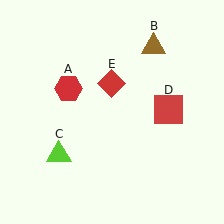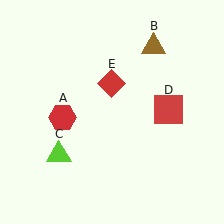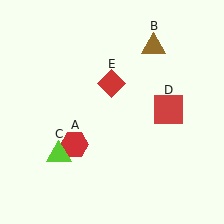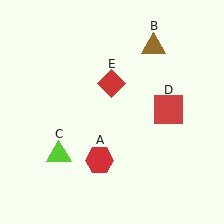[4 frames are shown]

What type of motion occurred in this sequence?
The red hexagon (object A) rotated counterclockwise around the center of the scene.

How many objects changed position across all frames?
1 object changed position: red hexagon (object A).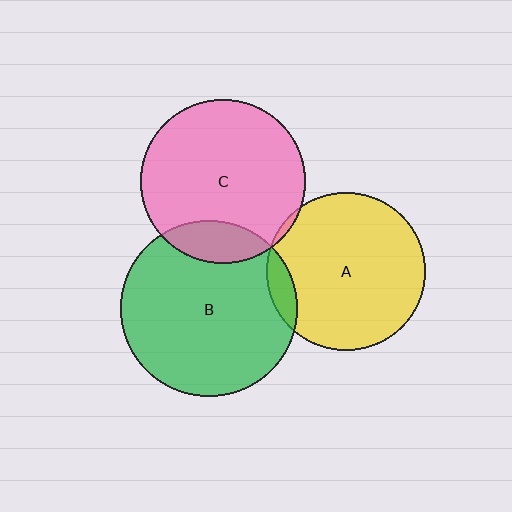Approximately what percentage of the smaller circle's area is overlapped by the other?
Approximately 5%.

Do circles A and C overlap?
Yes.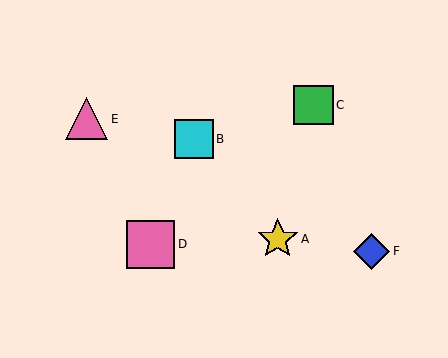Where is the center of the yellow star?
The center of the yellow star is at (278, 239).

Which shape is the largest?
The pink square (labeled D) is the largest.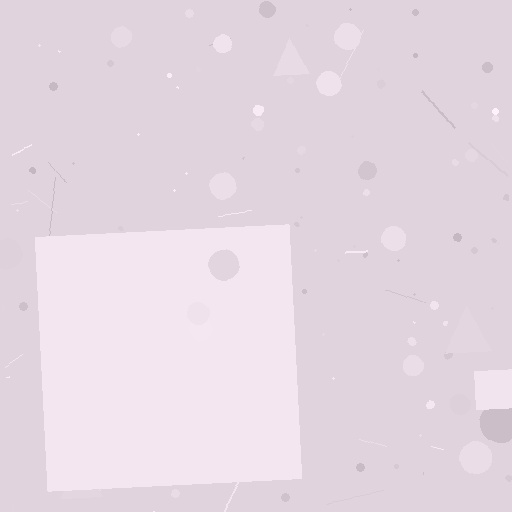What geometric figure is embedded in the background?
A square is embedded in the background.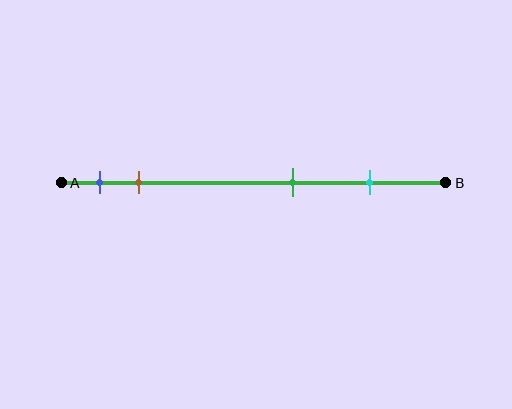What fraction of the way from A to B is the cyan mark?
The cyan mark is approximately 80% (0.8) of the way from A to B.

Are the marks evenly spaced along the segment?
No, the marks are not evenly spaced.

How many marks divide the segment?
There are 4 marks dividing the segment.